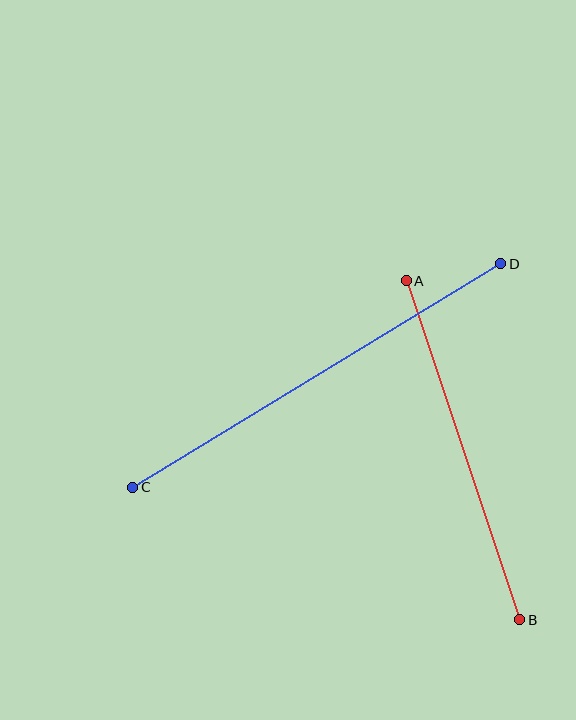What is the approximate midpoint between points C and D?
The midpoint is at approximately (317, 375) pixels.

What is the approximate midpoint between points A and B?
The midpoint is at approximately (463, 450) pixels.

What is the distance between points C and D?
The distance is approximately 431 pixels.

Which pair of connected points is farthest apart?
Points C and D are farthest apart.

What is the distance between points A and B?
The distance is approximately 358 pixels.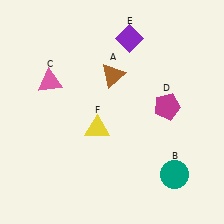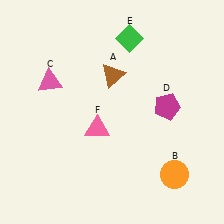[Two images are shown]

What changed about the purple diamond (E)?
In Image 1, E is purple. In Image 2, it changed to green.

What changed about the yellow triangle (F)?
In Image 1, F is yellow. In Image 2, it changed to pink.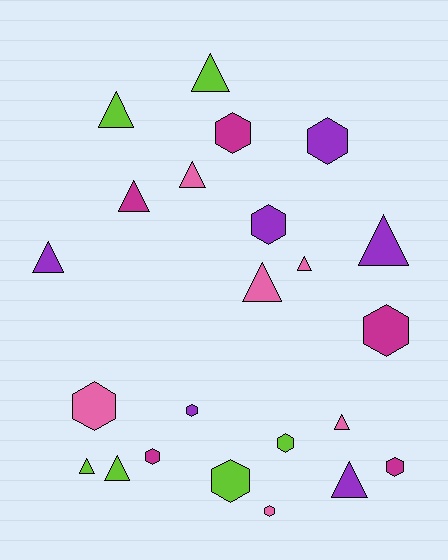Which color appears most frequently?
Pink, with 6 objects.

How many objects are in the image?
There are 23 objects.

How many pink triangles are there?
There are 4 pink triangles.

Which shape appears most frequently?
Triangle, with 12 objects.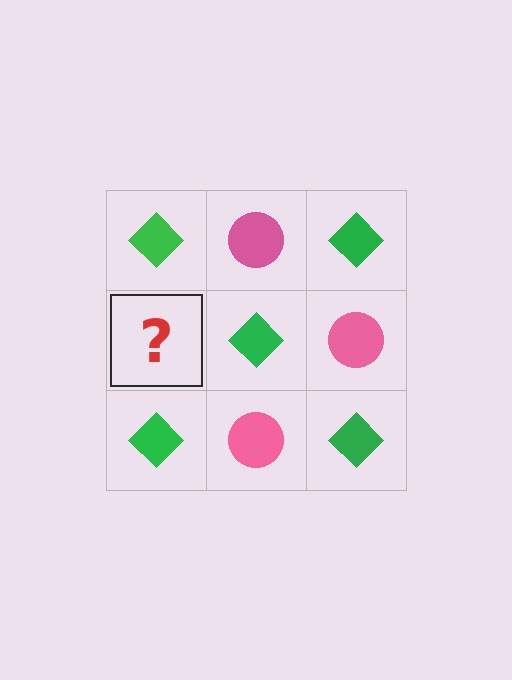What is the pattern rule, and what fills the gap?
The rule is that it alternates green diamond and pink circle in a checkerboard pattern. The gap should be filled with a pink circle.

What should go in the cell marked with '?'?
The missing cell should contain a pink circle.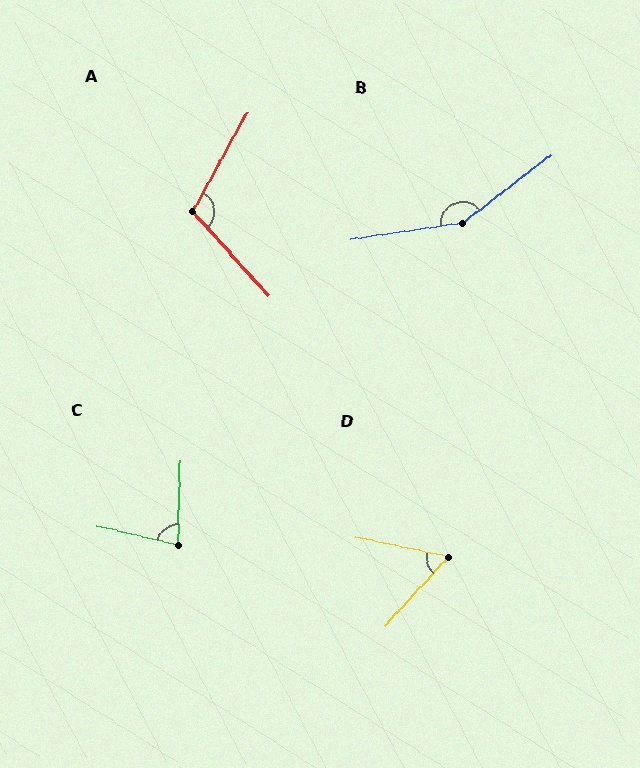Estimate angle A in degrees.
Approximately 109 degrees.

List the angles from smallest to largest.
D (59°), C (78°), A (109°), B (151°).